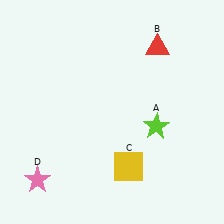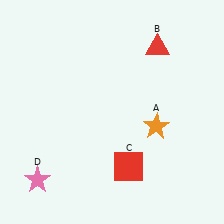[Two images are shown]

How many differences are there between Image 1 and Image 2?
There are 2 differences between the two images.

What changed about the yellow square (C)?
In Image 1, C is yellow. In Image 2, it changed to red.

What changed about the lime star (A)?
In Image 1, A is lime. In Image 2, it changed to orange.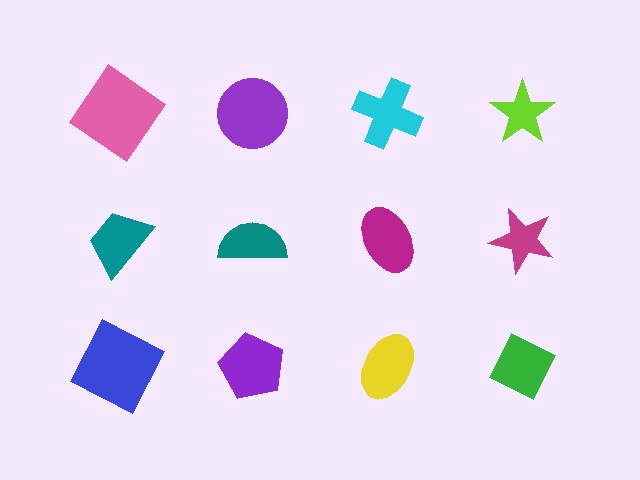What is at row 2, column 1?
A teal trapezoid.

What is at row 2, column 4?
A magenta star.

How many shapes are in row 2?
4 shapes.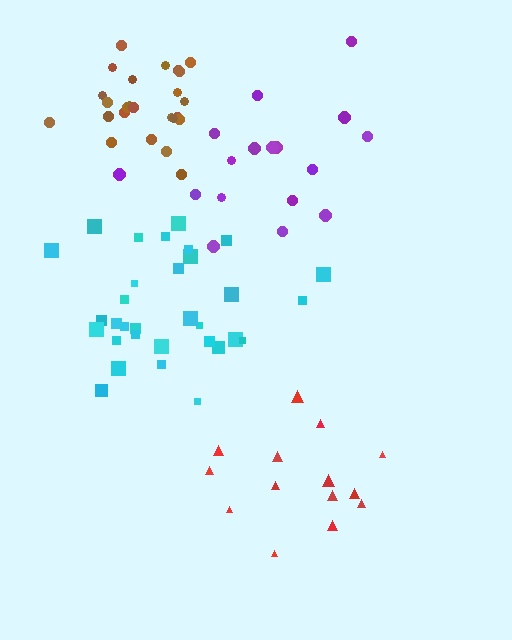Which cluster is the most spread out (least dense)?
Red.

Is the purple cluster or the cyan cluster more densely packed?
Cyan.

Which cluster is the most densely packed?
Brown.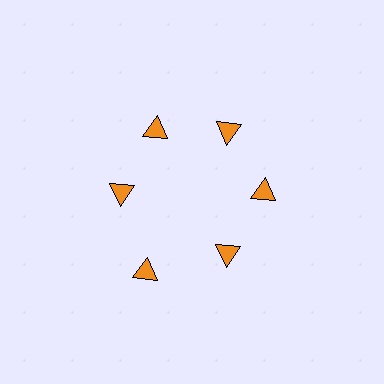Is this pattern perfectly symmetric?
No. The 6 orange triangles are arranged in a ring, but one element near the 7 o'clock position is pushed outward from the center, breaking the 6-fold rotational symmetry.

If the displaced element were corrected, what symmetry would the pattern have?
It would have 6-fold rotational symmetry — the pattern would map onto itself every 60 degrees.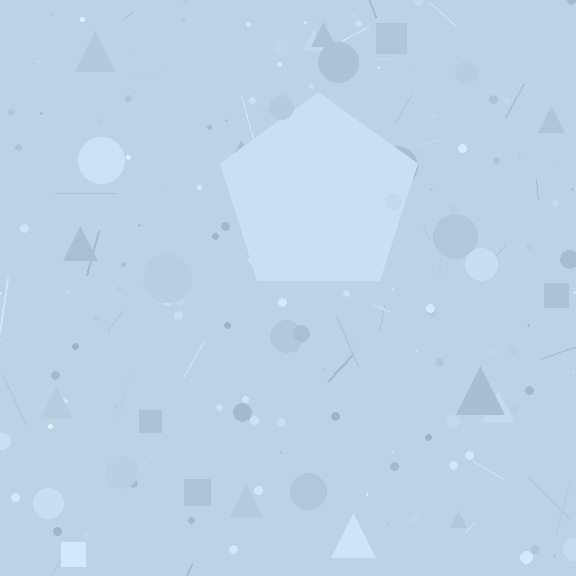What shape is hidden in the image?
A pentagon is hidden in the image.